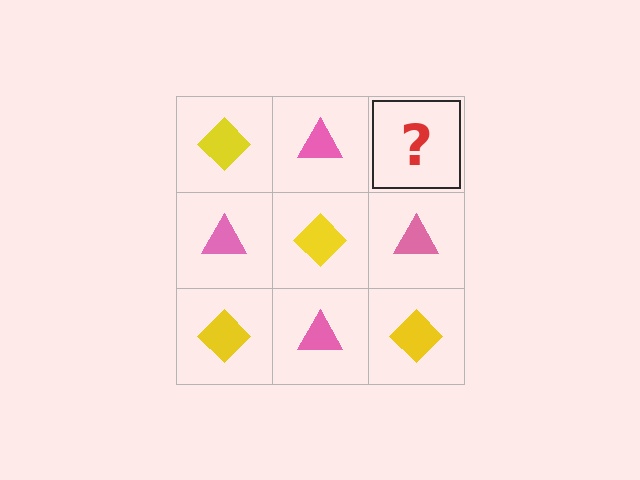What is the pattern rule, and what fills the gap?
The rule is that it alternates yellow diamond and pink triangle in a checkerboard pattern. The gap should be filled with a yellow diamond.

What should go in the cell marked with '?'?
The missing cell should contain a yellow diamond.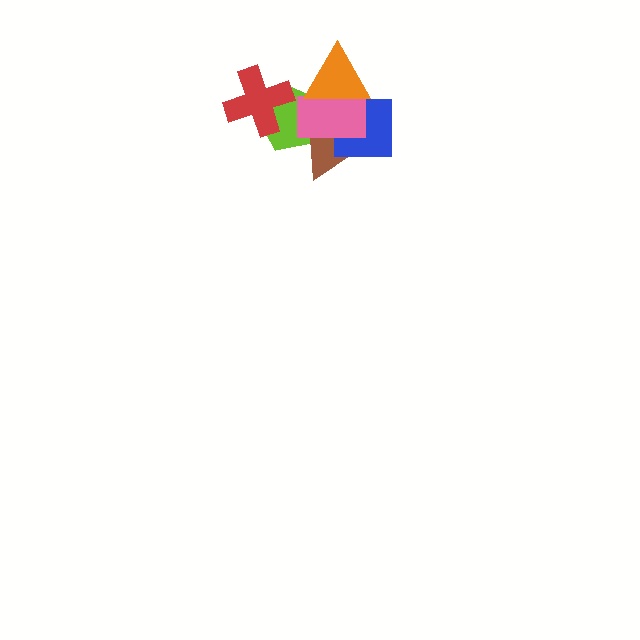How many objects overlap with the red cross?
1 object overlaps with the red cross.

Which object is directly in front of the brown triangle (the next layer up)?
The blue square is directly in front of the brown triangle.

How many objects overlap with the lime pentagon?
4 objects overlap with the lime pentagon.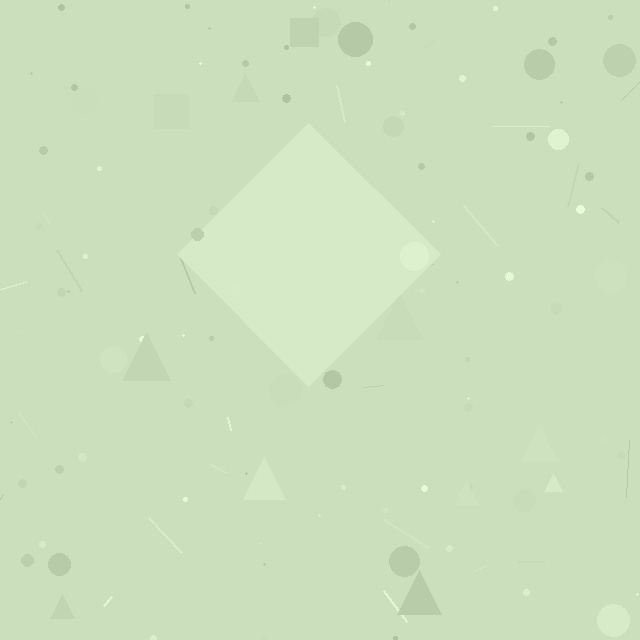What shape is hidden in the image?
A diamond is hidden in the image.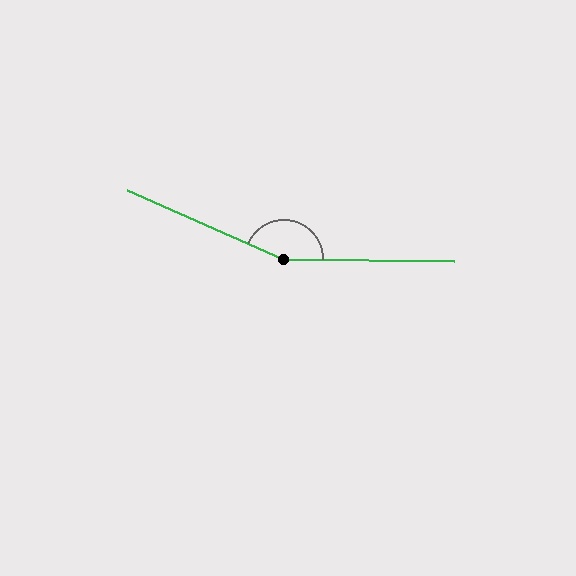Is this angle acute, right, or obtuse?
It is obtuse.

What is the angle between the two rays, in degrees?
Approximately 157 degrees.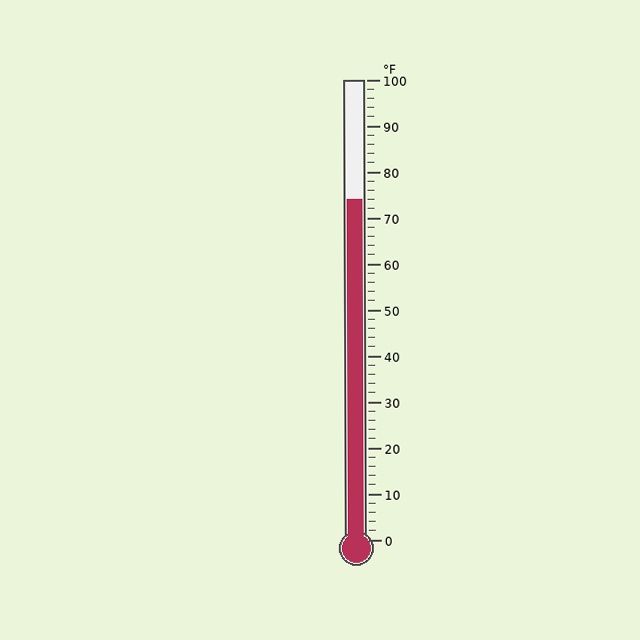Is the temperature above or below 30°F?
The temperature is above 30°F.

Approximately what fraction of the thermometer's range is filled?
The thermometer is filled to approximately 75% of its range.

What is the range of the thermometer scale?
The thermometer scale ranges from 0°F to 100°F.